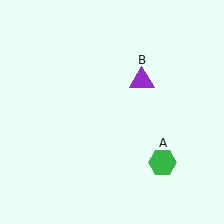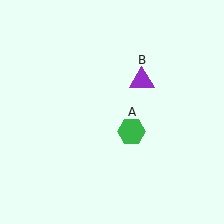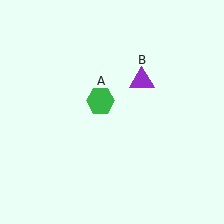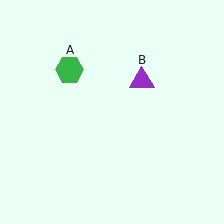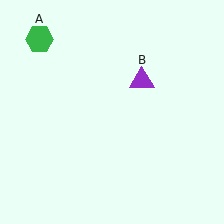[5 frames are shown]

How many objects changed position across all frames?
1 object changed position: green hexagon (object A).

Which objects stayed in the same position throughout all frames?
Purple triangle (object B) remained stationary.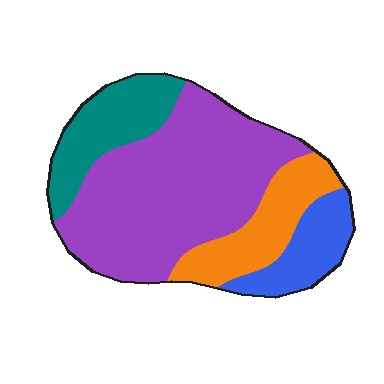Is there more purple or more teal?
Purple.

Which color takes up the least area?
Blue, at roughly 15%.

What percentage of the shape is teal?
Teal covers 17% of the shape.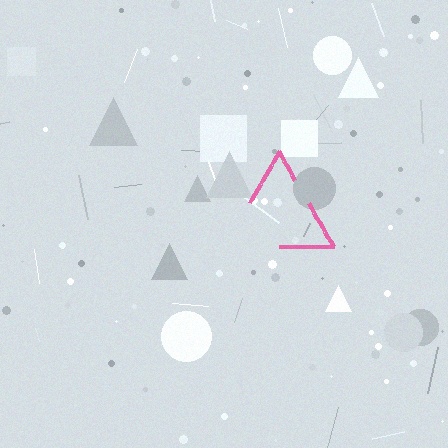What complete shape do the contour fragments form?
The contour fragments form a triangle.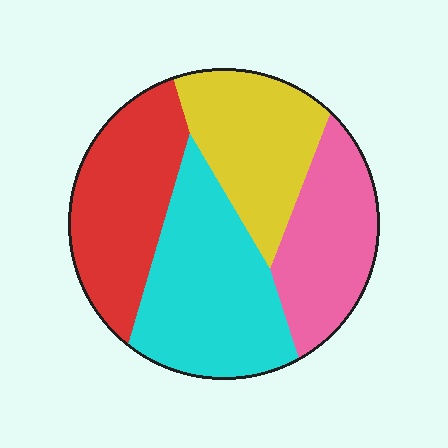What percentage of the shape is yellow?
Yellow covers about 20% of the shape.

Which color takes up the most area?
Cyan, at roughly 30%.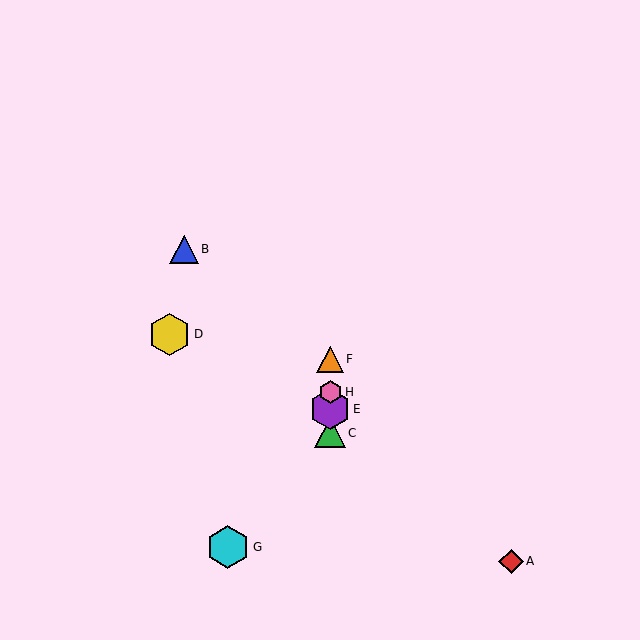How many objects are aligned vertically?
4 objects (C, E, F, H) are aligned vertically.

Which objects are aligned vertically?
Objects C, E, F, H are aligned vertically.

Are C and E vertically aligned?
Yes, both are at x≈330.